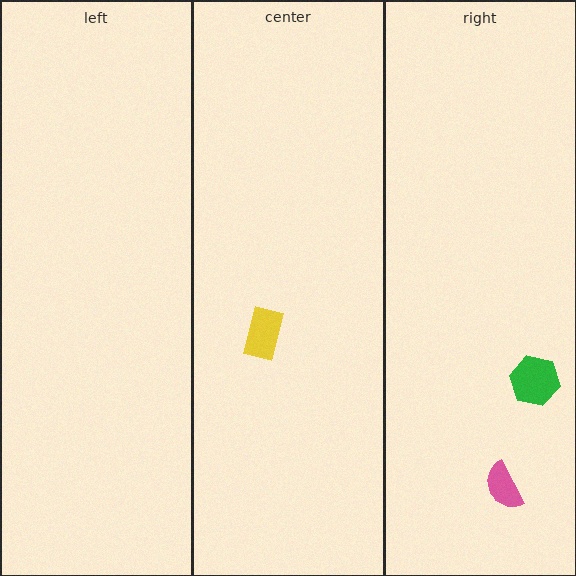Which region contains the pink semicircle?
The right region.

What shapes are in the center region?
The yellow rectangle.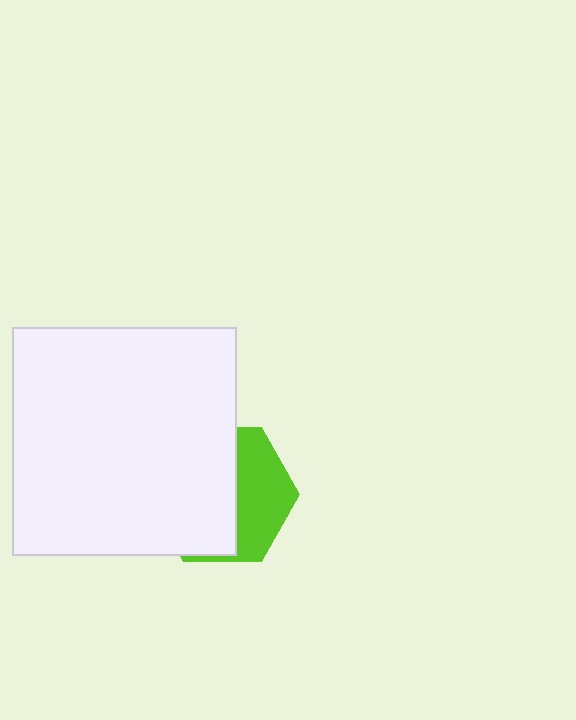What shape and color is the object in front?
The object in front is a white rectangle.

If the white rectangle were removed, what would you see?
You would see the complete lime hexagon.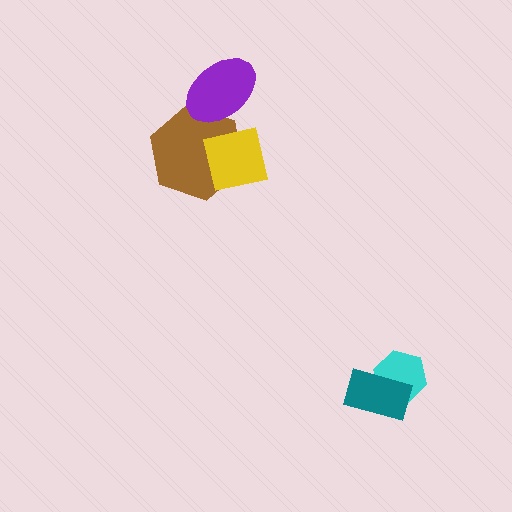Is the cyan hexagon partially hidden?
Yes, it is partially covered by another shape.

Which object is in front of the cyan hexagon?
The teal rectangle is in front of the cyan hexagon.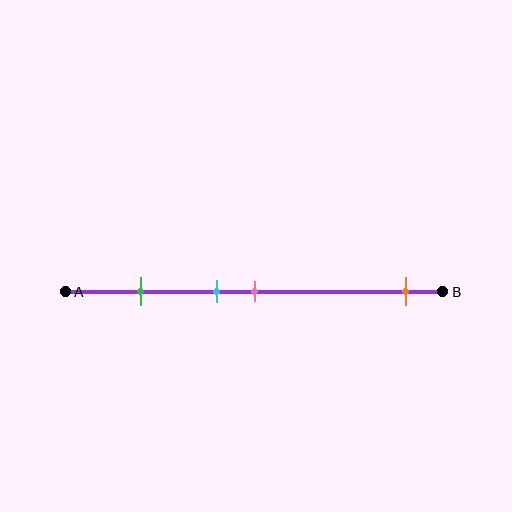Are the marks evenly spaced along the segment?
No, the marks are not evenly spaced.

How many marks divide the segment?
There are 4 marks dividing the segment.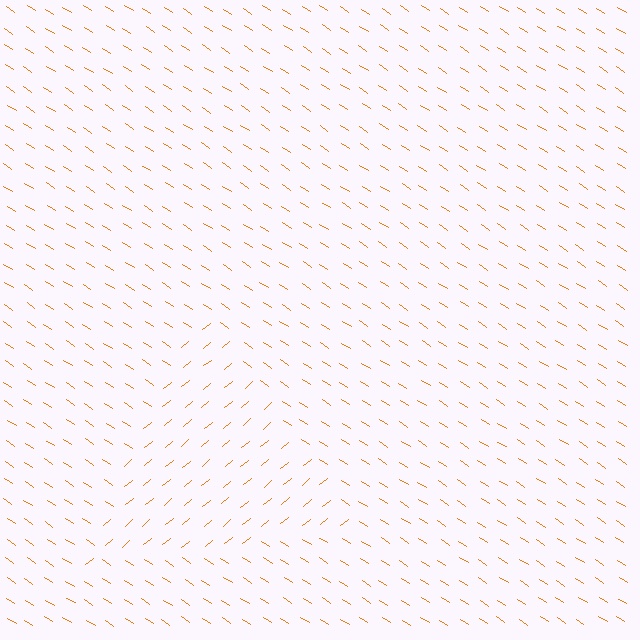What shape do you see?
I see a triangle.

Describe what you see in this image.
The image is filled with small orange line segments. A triangle region in the image has lines oriented differently from the surrounding lines, creating a visible texture boundary.